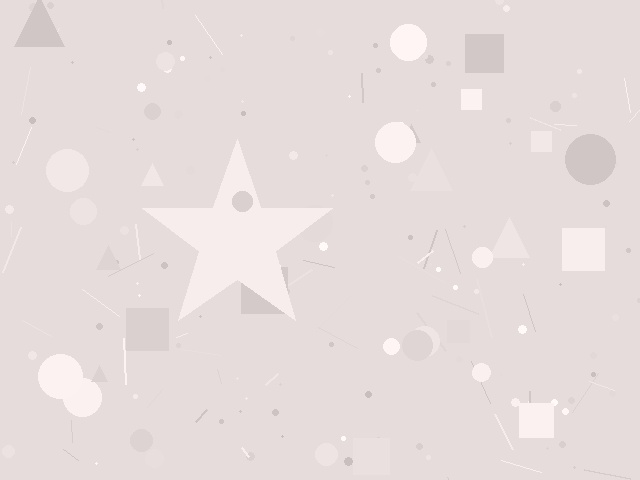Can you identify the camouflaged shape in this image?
The camouflaged shape is a star.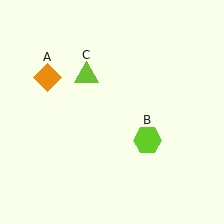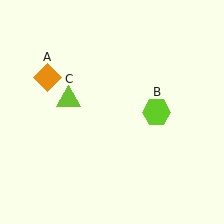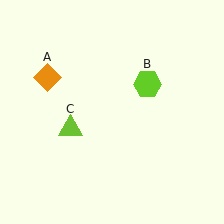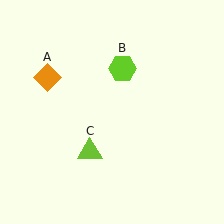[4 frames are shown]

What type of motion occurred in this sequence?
The lime hexagon (object B), lime triangle (object C) rotated counterclockwise around the center of the scene.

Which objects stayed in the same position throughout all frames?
Orange diamond (object A) remained stationary.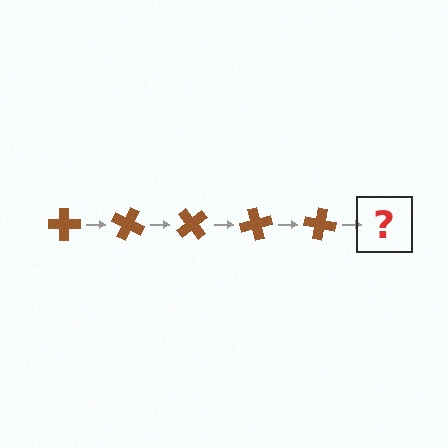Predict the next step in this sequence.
The next step is a brown cross rotated 125 degrees.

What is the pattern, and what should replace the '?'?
The pattern is that the cross rotates 25 degrees each step. The '?' should be a brown cross rotated 125 degrees.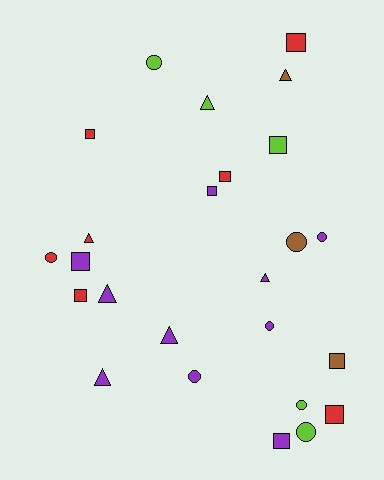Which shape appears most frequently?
Square, with 10 objects.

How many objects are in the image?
There are 25 objects.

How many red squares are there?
There are 5 red squares.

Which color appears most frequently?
Purple, with 10 objects.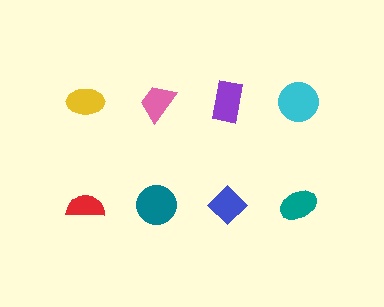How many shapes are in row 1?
4 shapes.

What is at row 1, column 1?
A yellow ellipse.